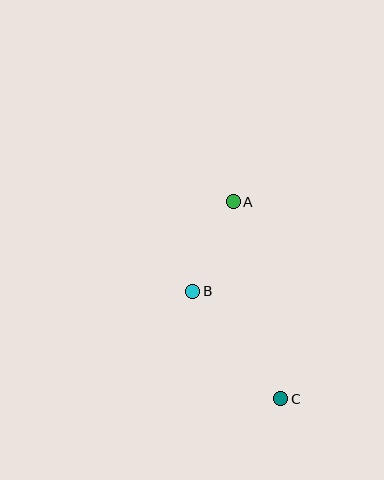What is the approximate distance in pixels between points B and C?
The distance between B and C is approximately 139 pixels.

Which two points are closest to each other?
Points A and B are closest to each other.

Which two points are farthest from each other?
Points A and C are farthest from each other.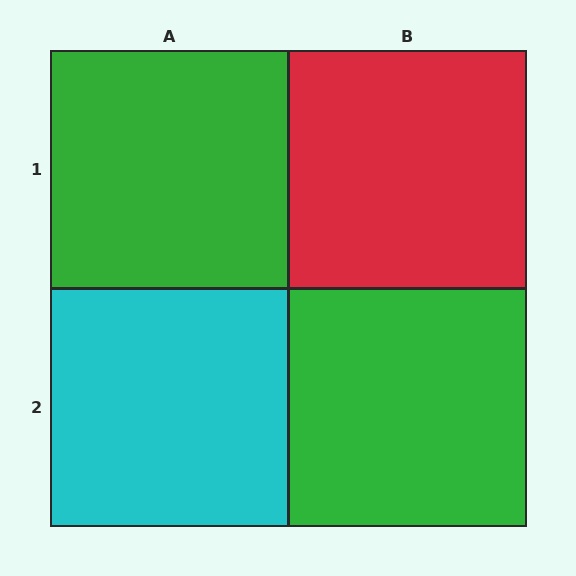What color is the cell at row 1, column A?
Green.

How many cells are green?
2 cells are green.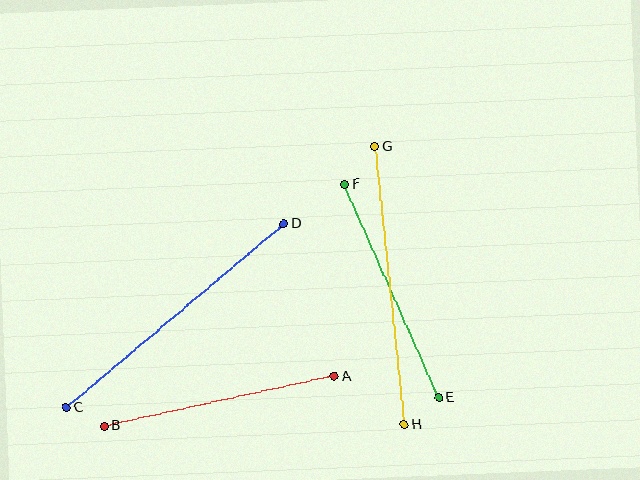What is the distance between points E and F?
The distance is approximately 233 pixels.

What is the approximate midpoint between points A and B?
The midpoint is at approximately (219, 401) pixels.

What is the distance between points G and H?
The distance is approximately 280 pixels.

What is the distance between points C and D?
The distance is approximately 285 pixels.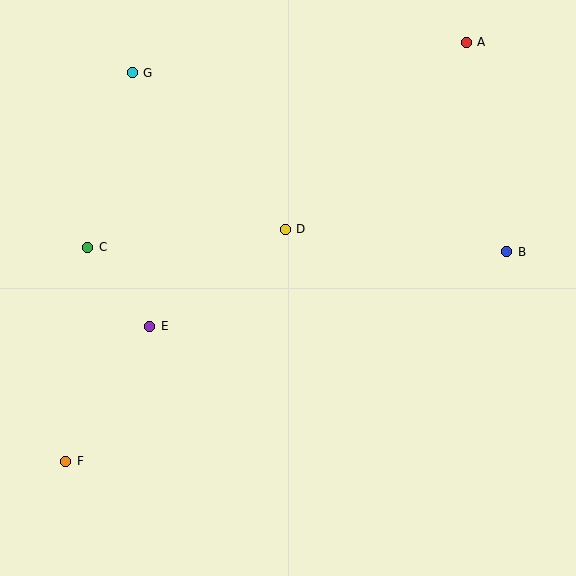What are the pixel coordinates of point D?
Point D is at (285, 229).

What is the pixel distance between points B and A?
The distance between B and A is 214 pixels.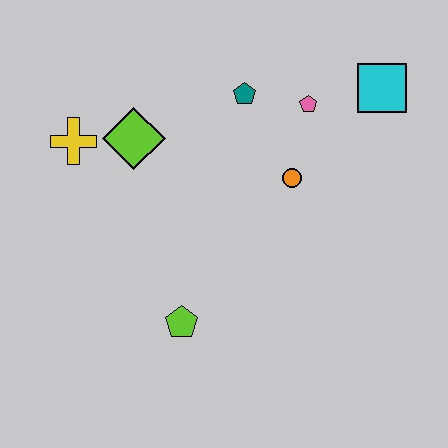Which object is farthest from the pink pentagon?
The lime pentagon is farthest from the pink pentagon.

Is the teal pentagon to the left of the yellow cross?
No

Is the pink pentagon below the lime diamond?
No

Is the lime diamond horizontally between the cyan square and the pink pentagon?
No